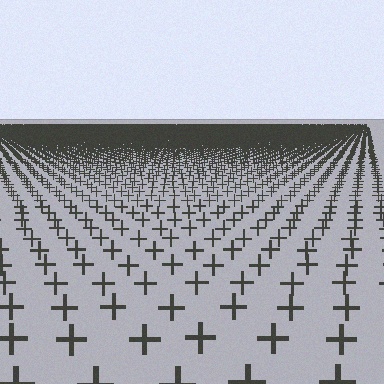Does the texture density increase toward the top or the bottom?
Density increases toward the top.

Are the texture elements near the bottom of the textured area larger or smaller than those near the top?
Larger. Near the bottom, elements are closer to the viewer and appear at a bigger on-screen size.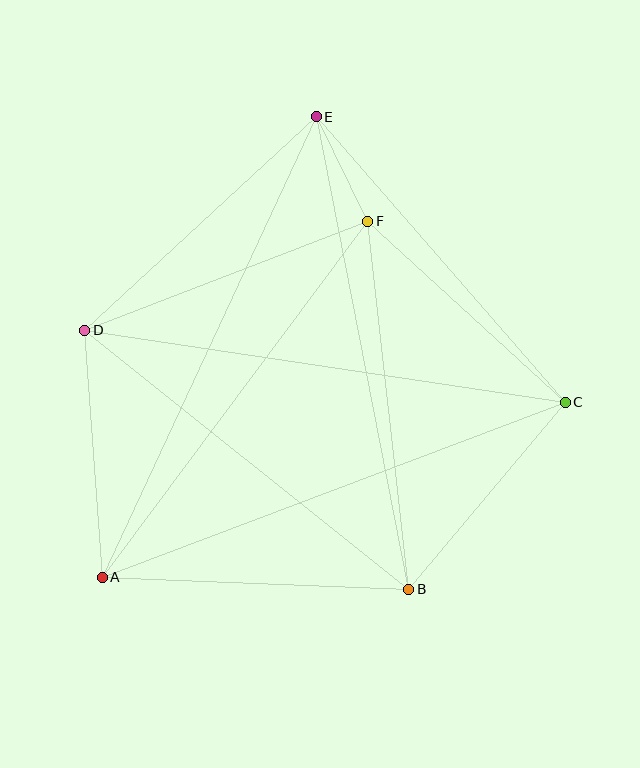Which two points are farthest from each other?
Points A and E are farthest from each other.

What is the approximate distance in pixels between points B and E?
The distance between B and E is approximately 482 pixels.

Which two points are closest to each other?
Points E and F are closest to each other.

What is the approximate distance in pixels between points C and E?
The distance between C and E is approximately 379 pixels.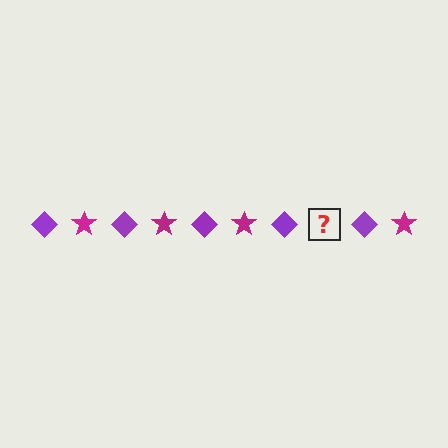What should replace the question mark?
The question mark should be replaced with a magenta star.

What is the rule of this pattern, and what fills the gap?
The rule is that the pattern alternates between purple diamond and magenta star. The gap should be filled with a magenta star.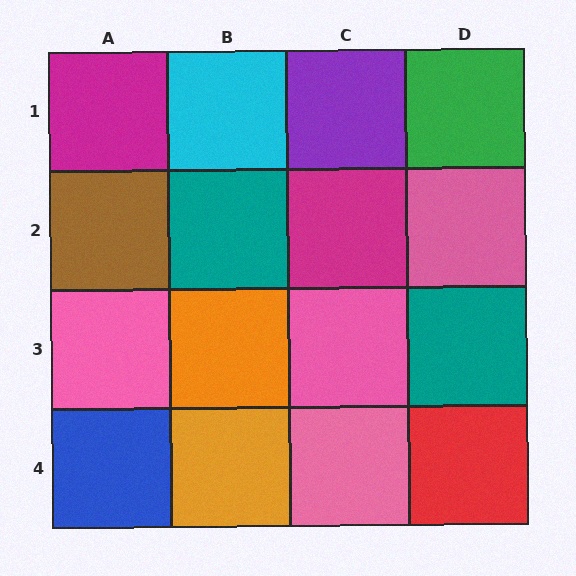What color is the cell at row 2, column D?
Pink.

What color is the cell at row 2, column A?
Brown.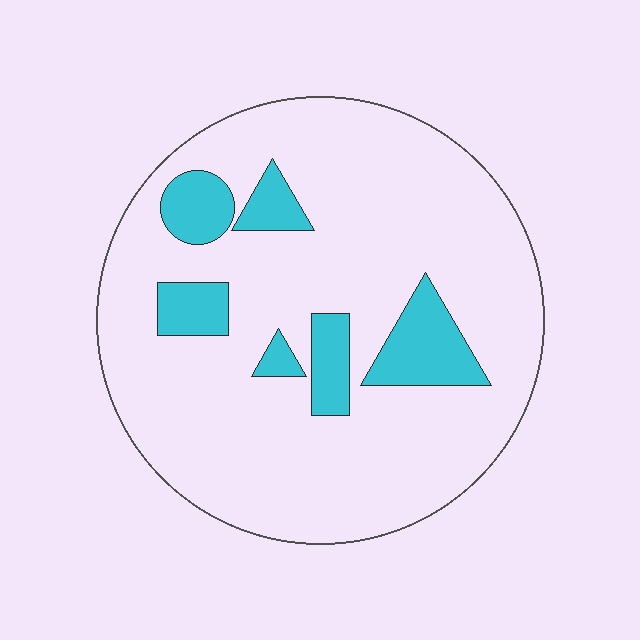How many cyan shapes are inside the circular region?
6.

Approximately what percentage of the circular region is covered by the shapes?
Approximately 15%.